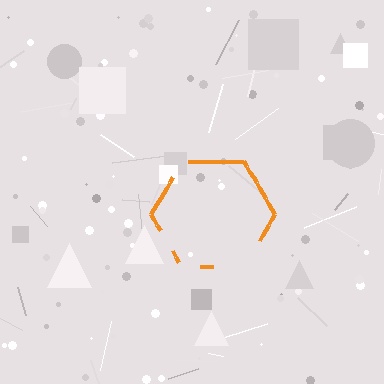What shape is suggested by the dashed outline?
The dashed outline suggests a hexagon.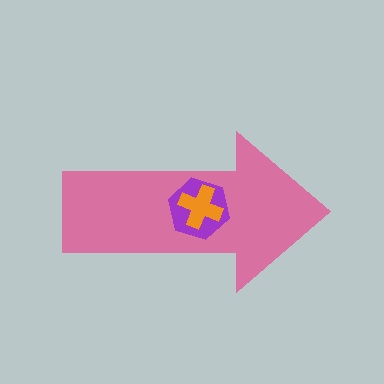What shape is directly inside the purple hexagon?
The orange cross.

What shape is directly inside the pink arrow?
The purple hexagon.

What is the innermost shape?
The orange cross.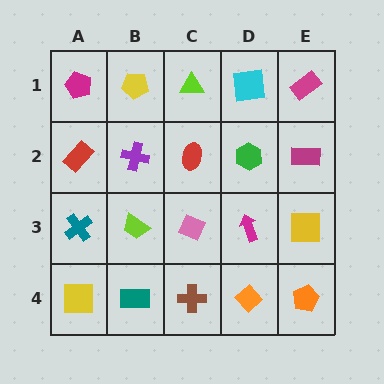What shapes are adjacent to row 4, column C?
A pink diamond (row 3, column C), a teal rectangle (row 4, column B), an orange diamond (row 4, column D).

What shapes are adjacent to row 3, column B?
A purple cross (row 2, column B), a teal rectangle (row 4, column B), a teal cross (row 3, column A), a pink diamond (row 3, column C).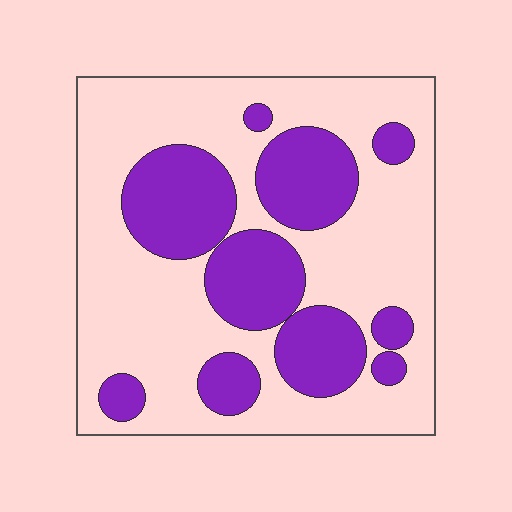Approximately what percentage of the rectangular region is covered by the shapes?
Approximately 35%.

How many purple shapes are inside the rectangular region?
10.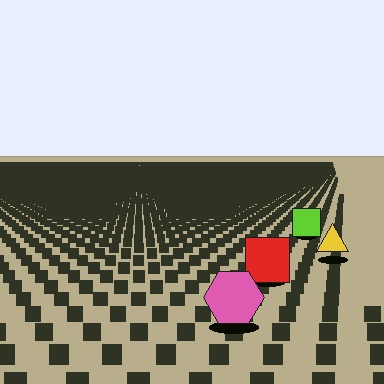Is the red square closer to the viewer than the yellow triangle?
Yes. The red square is closer — you can tell from the texture gradient: the ground texture is coarser near it.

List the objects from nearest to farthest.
From nearest to farthest: the pink hexagon, the red square, the yellow triangle, the lime square.